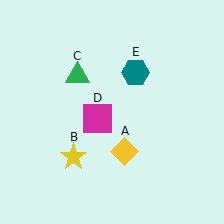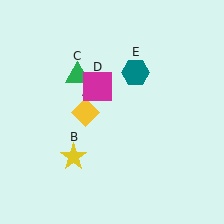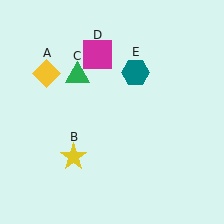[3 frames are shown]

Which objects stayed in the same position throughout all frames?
Yellow star (object B) and green triangle (object C) and teal hexagon (object E) remained stationary.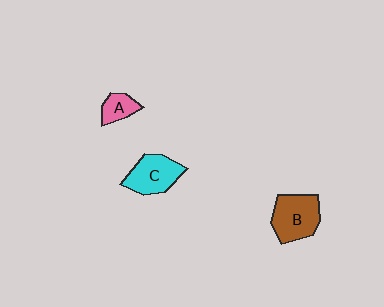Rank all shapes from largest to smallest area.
From largest to smallest: B (brown), C (cyan), A (pink).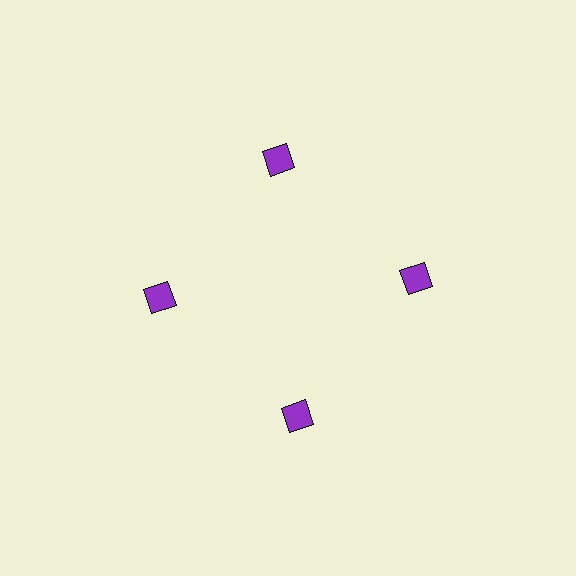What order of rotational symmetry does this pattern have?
This pattern has 4-fold rotational symmetry.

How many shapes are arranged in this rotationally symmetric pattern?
There are 4 shapes, arranged in 4 groups of 1.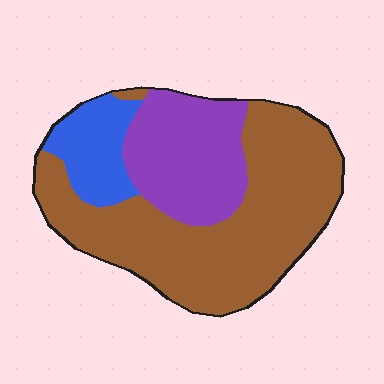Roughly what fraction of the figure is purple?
Purple takes up about one quarter (1/4) of the figure.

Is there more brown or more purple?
Brown.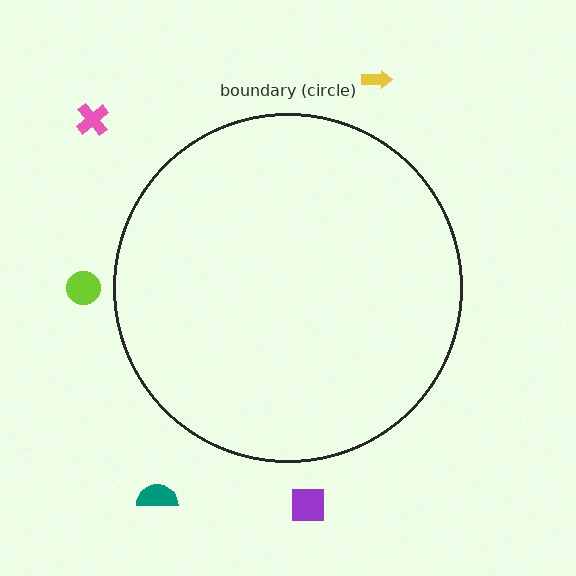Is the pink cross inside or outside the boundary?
Outside.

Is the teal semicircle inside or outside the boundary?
Outside.